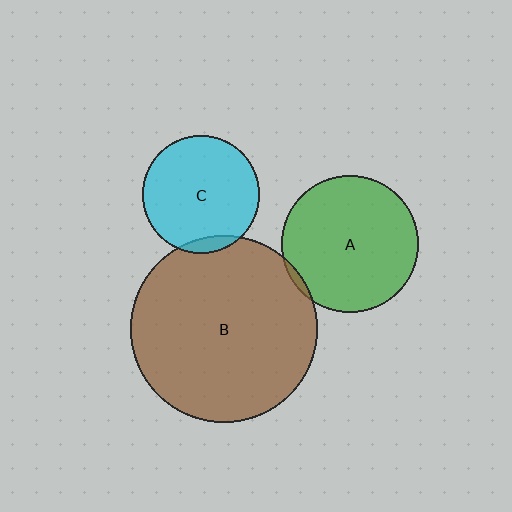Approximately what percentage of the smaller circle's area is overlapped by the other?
Approximately 5%.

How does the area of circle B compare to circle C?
Approximately 2.5 times.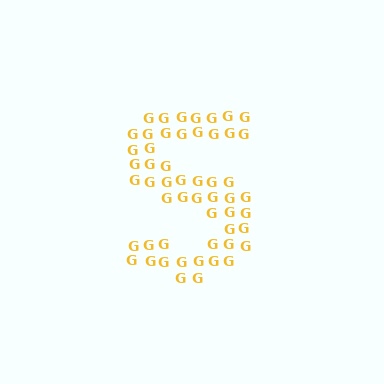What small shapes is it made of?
It is made of small letter G's.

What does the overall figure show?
The overall figure shows the letter S.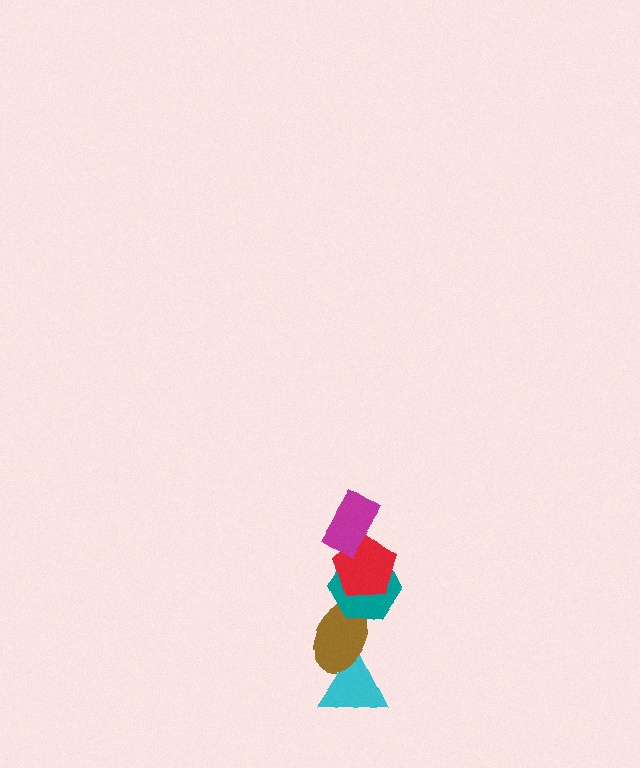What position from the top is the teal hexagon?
The teal hexagon is 3rd from the top.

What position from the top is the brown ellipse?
The brown ellipse is 4th from the top.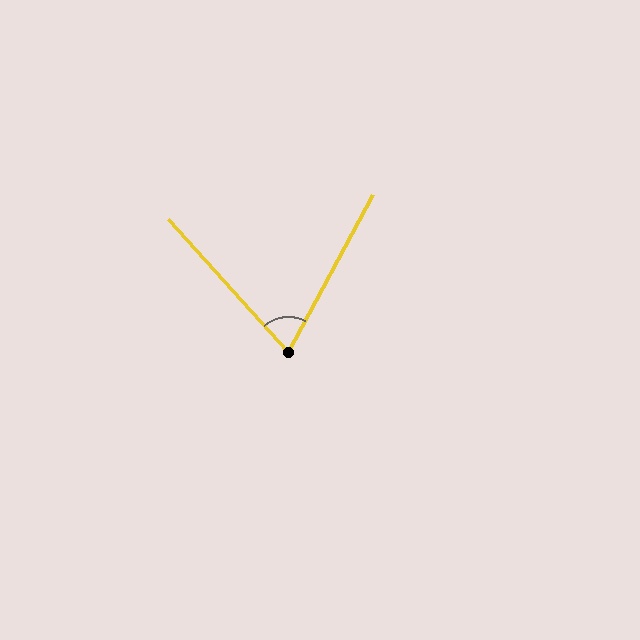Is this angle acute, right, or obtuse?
It is acute.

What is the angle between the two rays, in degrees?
Approximately 70 degrees.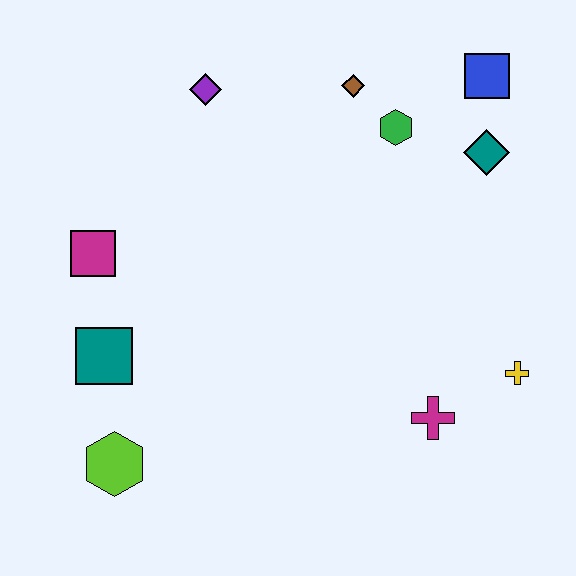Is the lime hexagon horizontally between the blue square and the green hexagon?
No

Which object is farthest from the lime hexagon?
The blue square is farthest from the lime hexagon.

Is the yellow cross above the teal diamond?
No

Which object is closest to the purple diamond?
The brown diamond is closest to the purple diamond.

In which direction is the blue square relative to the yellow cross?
The blue square is above the yellow cross.